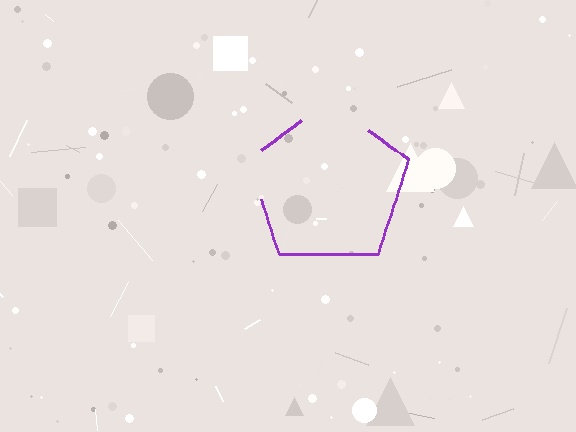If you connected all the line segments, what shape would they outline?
They would outline a pentagon.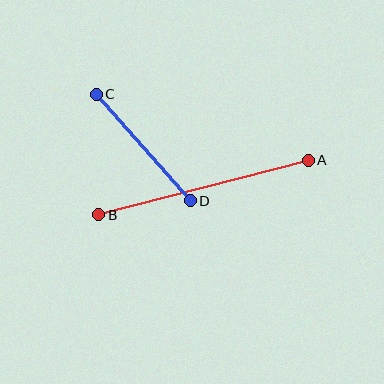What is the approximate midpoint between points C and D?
The midpoint is at approximately (143, 148) pixels.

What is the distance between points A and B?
The distance is approximately 216 pixels.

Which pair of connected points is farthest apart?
Points A and B are farthest apart.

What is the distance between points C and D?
The distance is approximately 142 pixels.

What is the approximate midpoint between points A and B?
The midpoint is at approximately (203, 187) pixels.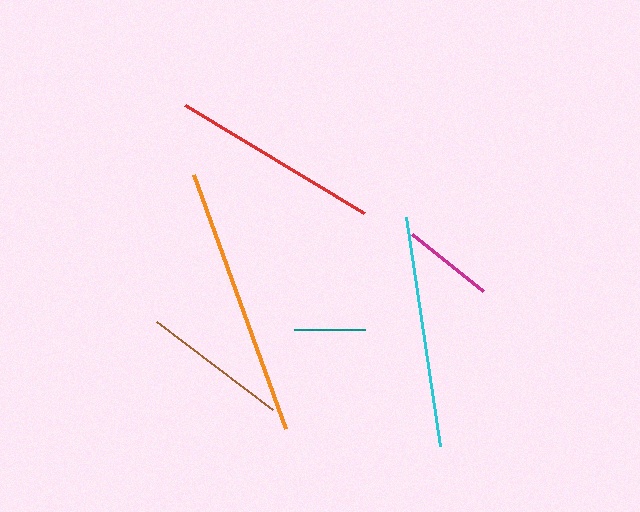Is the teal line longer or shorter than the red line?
The red line is longer than the teal line.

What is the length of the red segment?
The red segment is approximately 209 pixels long.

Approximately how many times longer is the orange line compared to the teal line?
The orange line is approximately 3.8 times the length of the teal line.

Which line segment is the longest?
The orange line is the longest at approximately 270 pixels.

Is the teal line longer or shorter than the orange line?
The orange line is longer than the teal line.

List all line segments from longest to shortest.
From longest to shortest: orange, cyan, red, brown, magenta, teal.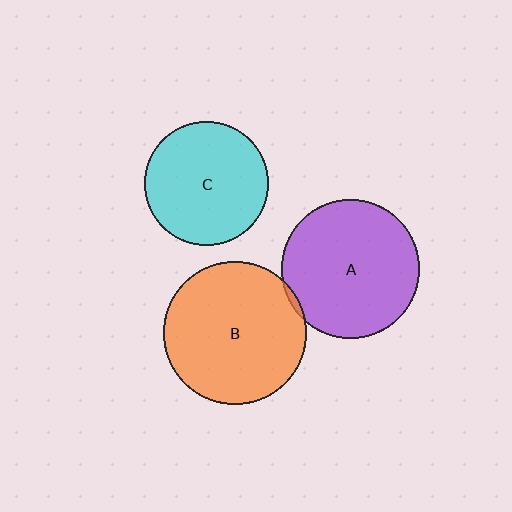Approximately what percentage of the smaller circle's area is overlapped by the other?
Approximately 5%.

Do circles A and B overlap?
Yes.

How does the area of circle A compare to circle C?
Approximately 1.2 times.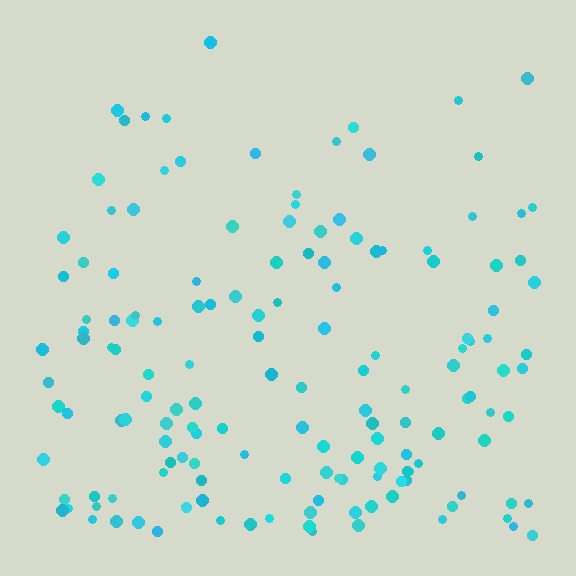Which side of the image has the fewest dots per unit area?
The top.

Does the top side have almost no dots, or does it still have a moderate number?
Still a moderate number, just noticeably fewer than the bottom.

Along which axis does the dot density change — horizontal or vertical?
Vertical.